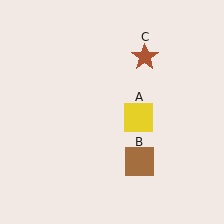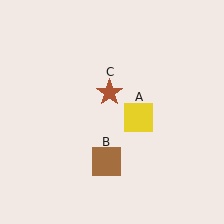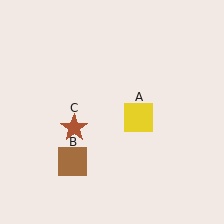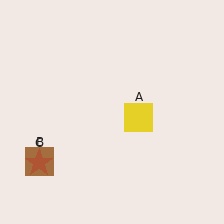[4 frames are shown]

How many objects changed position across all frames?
2 objects changed position: brown square (object B), brown star (object C).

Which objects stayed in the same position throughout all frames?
Yellow square (object A) remained stationary.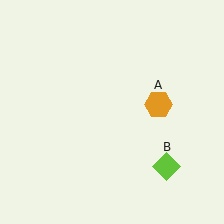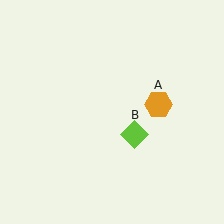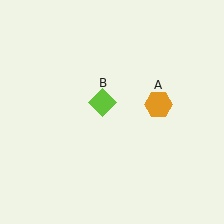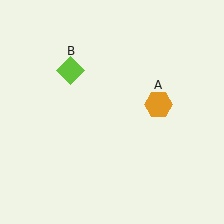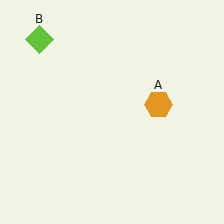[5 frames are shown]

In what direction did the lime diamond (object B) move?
The lime diamond (object B) moved up and to the left.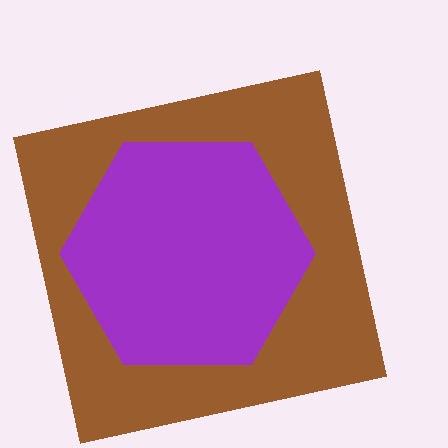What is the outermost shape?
The brown square.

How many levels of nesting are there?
2.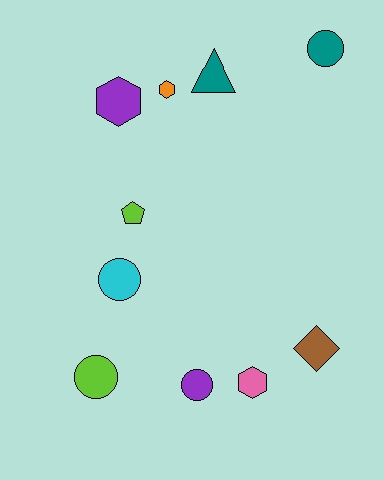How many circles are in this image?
There are 4 circles.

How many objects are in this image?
There are 10 objects.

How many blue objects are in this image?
There are no blue objects.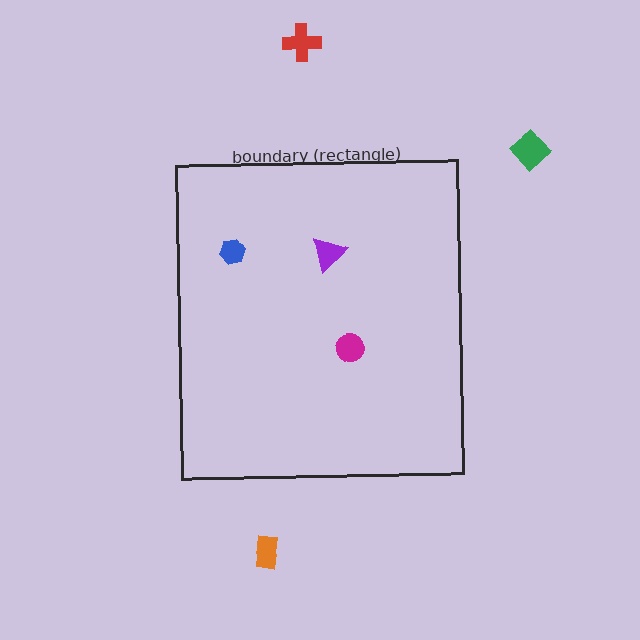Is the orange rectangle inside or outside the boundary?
Outside.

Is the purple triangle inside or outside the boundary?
Inside.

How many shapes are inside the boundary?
3 inside, 3 outside.